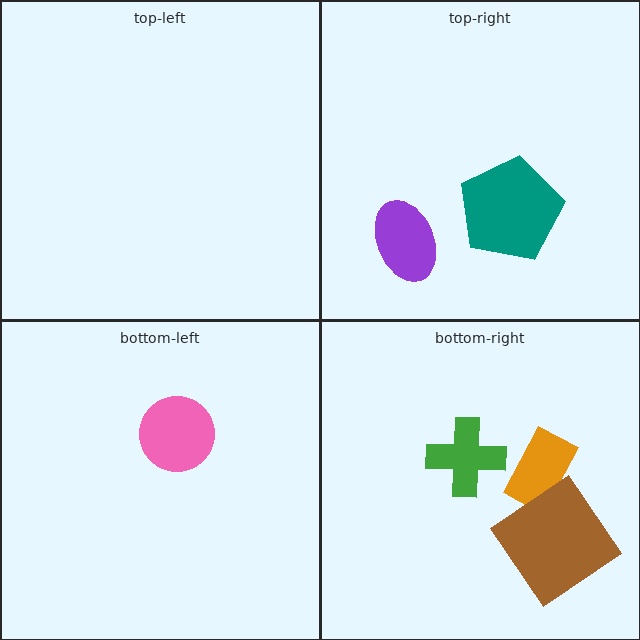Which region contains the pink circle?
The bottom-left region.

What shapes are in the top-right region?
The purple ellipse, the teal pentagon.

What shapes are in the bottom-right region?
The green cross, the orange rectangle, the brown diamond.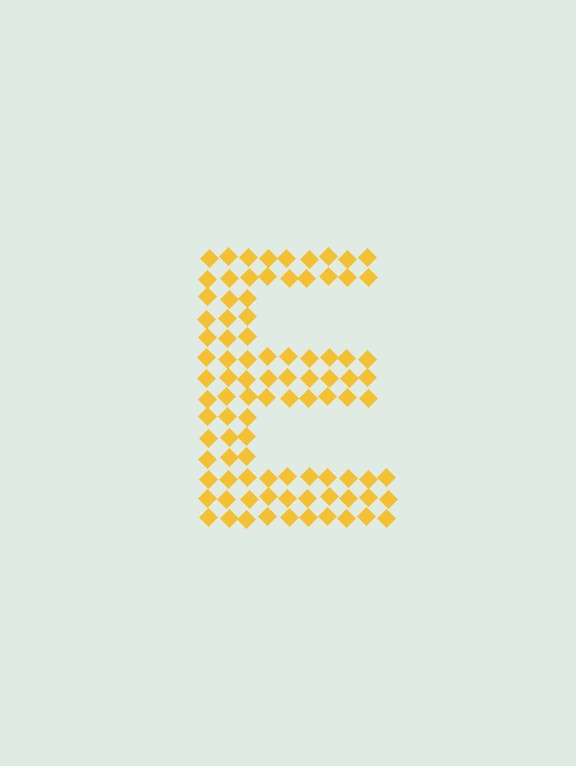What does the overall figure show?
The overall figure shows the letter E.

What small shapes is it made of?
It is made of small diamonds.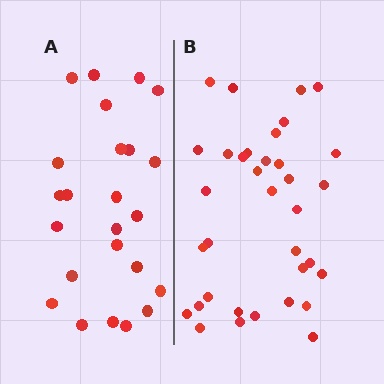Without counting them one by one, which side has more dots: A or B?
Region B (the right region) has more dots.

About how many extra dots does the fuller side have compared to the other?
Region B has roughly 12 or so more dots than region A.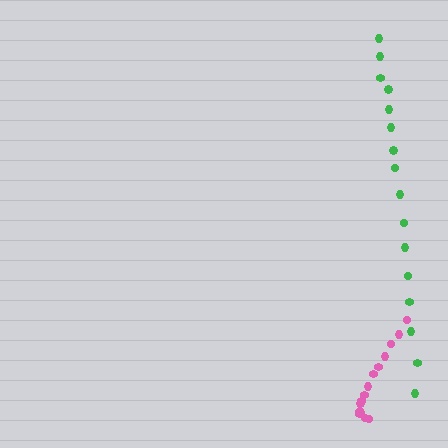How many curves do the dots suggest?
There are 2 distinct paths.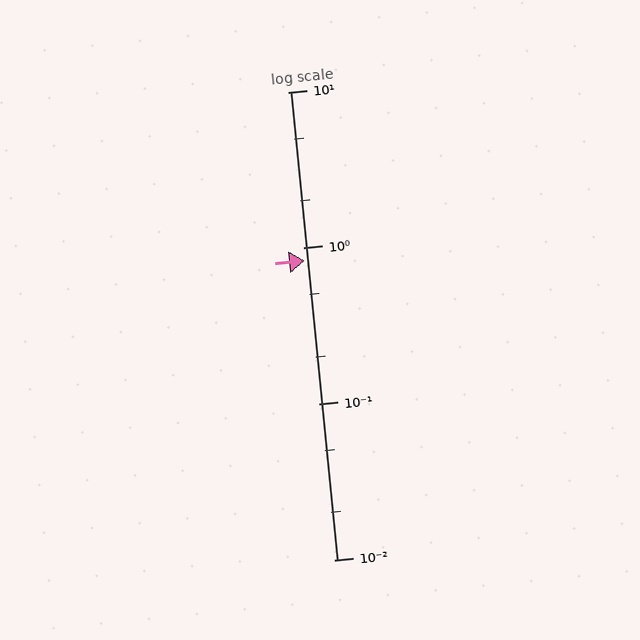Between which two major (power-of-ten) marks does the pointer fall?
The pointer is between 0.1 and 1.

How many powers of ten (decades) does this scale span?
The scale spans 3 decades, from 0.01 to 10.